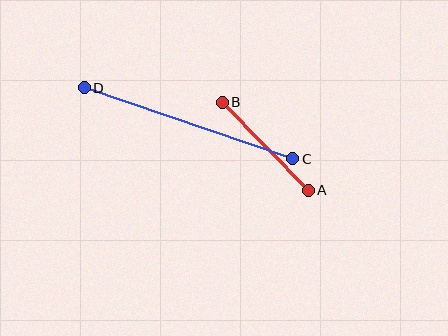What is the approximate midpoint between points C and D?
The midpoint is at approximately (188, 123) pixels.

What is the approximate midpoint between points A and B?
The midpoint is at approximately (265, 146) pixels.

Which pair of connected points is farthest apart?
Points C and D are farthest apart.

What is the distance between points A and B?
The distance is approximately 123 pixels.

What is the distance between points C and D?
The distance is approximately 220 pixels.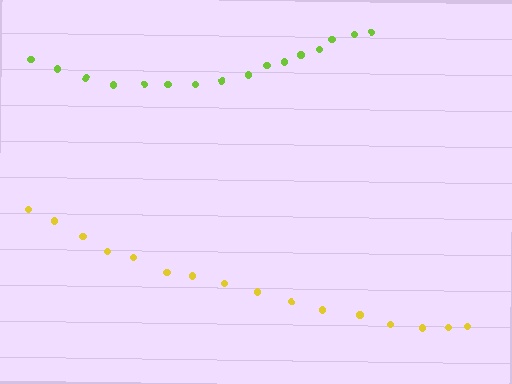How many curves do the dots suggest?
There are 2 distinct paths.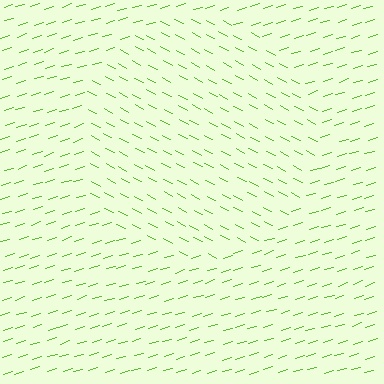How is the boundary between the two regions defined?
The boundary is defined purely by a change in line orientation (approximately 45 degrees difference). All lines are the same color and thickness.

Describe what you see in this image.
The image is filled with small lime line segments. A circle region in the image has lines oriented differently from the surrounding lines, creating a visible texture boundary.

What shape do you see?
I see a circle.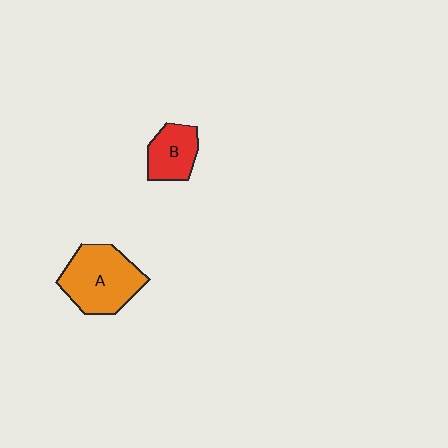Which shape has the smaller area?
Shape B (red).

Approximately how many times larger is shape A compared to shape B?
Approximately 1.8 times.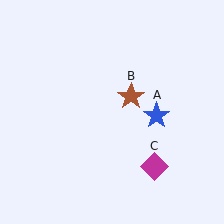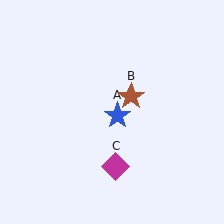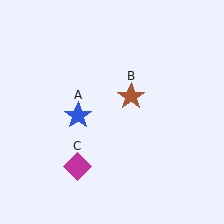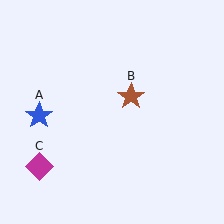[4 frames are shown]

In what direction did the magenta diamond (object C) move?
The magenta diamond (object C) moved left.